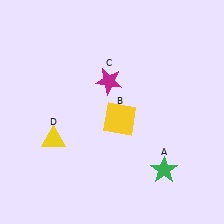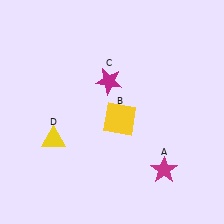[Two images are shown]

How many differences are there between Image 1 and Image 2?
There is 1 difference between the two images.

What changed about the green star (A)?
In Image 1, A is green. In Image 2, it changed to magenta.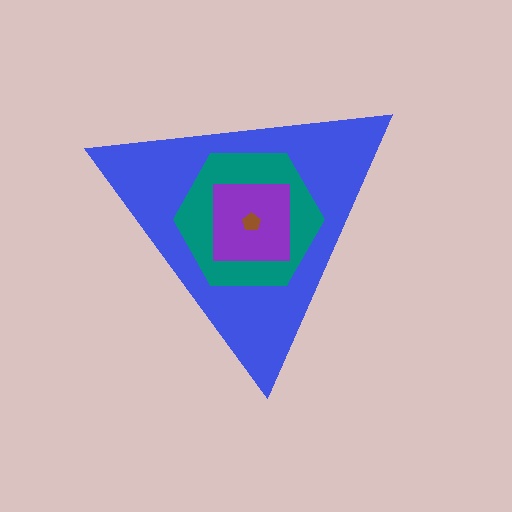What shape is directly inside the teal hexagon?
The purple square.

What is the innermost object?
The brown pentagon.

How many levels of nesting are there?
4.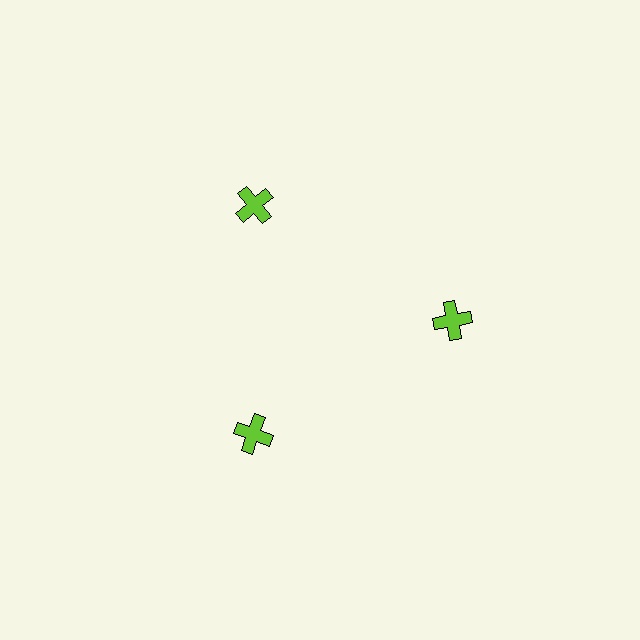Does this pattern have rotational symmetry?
Yes, this pattern has 3-fold rotational symmetry. It looks the same after rotating 120 degrees around the center.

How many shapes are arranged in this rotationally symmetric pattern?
There are 3 shapes, arranged in 3 groups of 1.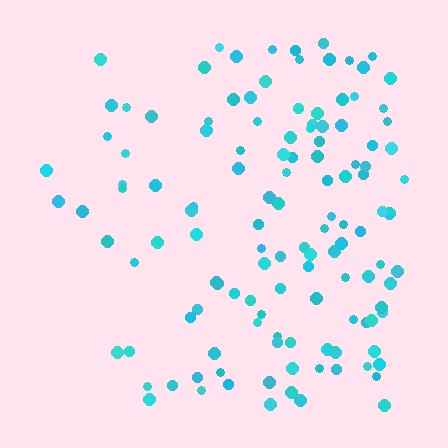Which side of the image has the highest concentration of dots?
The right.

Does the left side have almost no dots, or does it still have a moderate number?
Still a moderate number, just noticeably fewer than the right.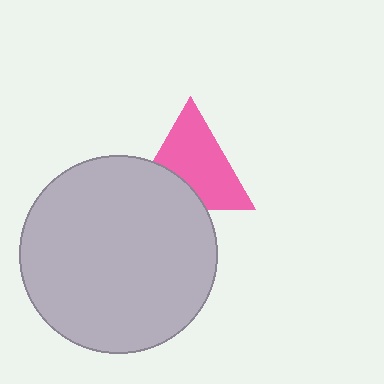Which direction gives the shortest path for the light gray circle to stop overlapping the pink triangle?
Moving down gives the shortest separation.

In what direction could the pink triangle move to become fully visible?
The pink triangle could move up. That would shift it out from behind the light gray circle entirely.